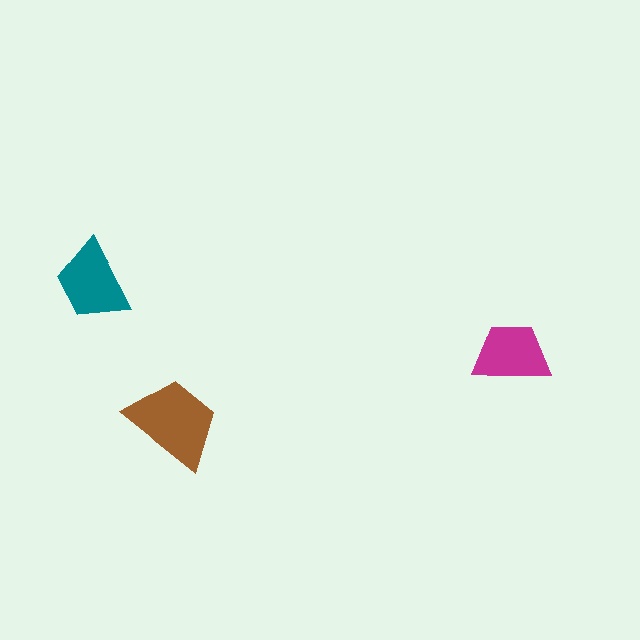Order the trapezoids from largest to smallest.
the brown one, the teal one, the magenta one.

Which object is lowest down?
The brown trapezoid is bottommost.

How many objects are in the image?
There are 3 objects in the image.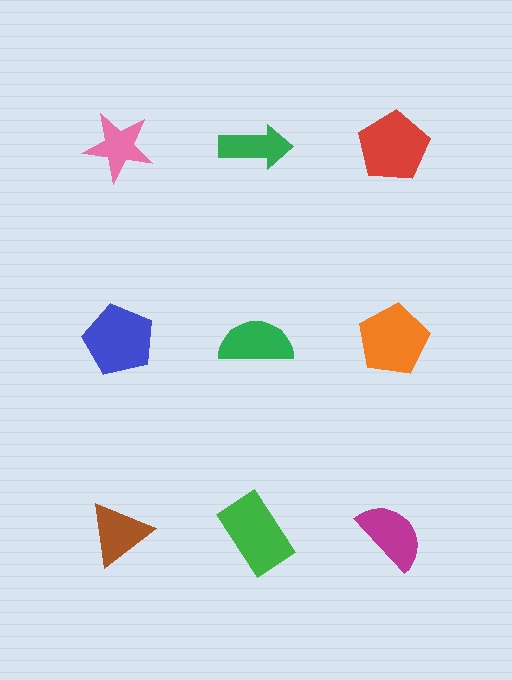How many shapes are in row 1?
3 shapes.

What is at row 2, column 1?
A blue pentagon.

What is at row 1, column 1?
A pink star.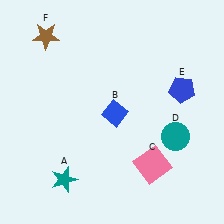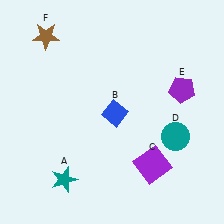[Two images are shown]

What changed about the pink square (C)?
In Image 1, C is pink. In Image 2, it changed to purple.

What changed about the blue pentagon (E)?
In Image 1, E is blue. In Image 2, it changed to purple.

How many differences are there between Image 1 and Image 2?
There are 2 differences between the two images.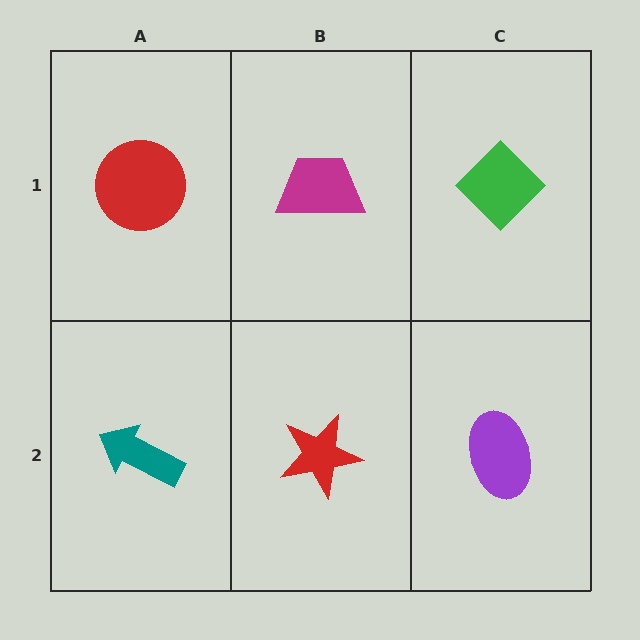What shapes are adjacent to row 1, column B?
A red star (row 2, column B), a red circle (row 1, column A), a green diamond (row 1, column C).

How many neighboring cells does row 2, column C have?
2.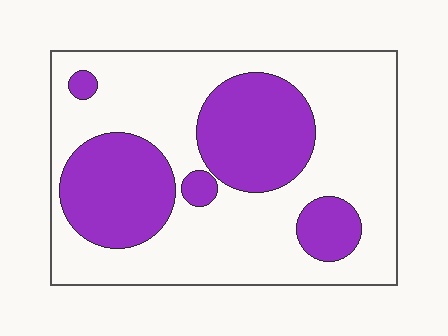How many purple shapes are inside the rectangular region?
5.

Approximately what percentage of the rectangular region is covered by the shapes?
Approximately 35%.